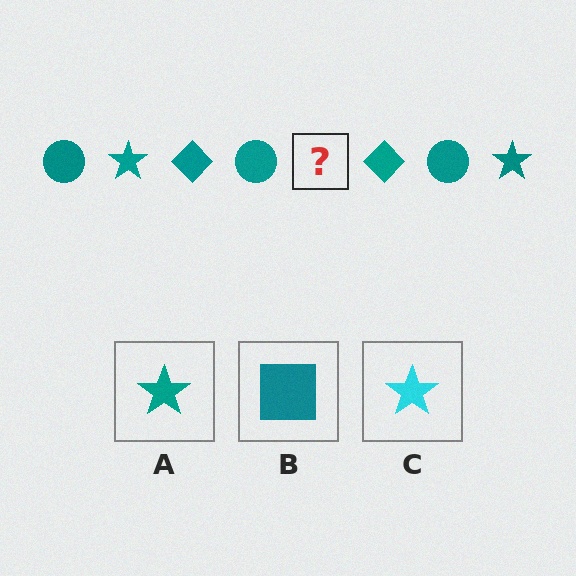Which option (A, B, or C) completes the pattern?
A.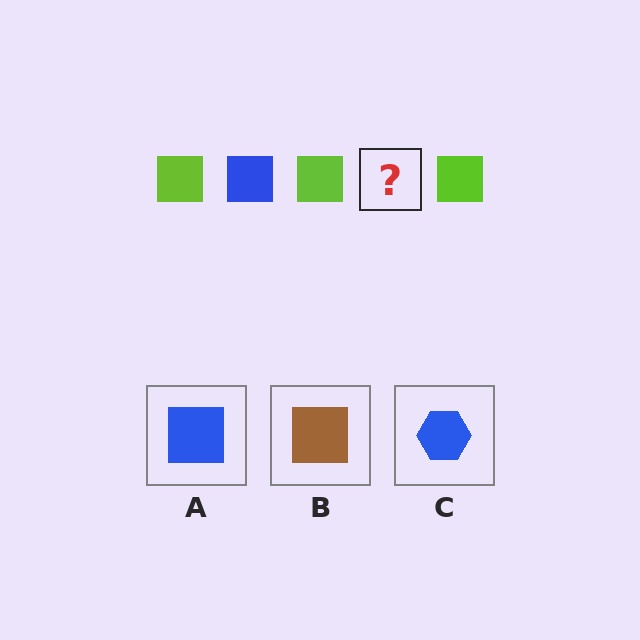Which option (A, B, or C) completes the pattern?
A.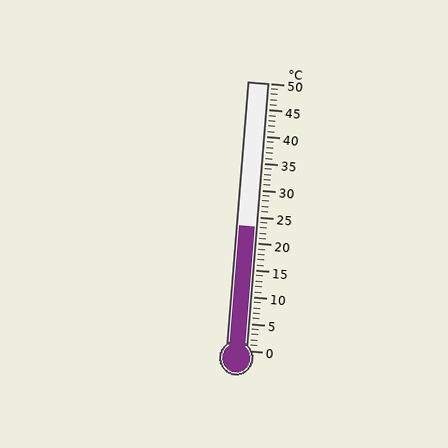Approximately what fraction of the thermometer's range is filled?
The thermometer is filled to approximately 45% of its range.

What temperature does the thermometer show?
The thermometer shows approximately 23°C.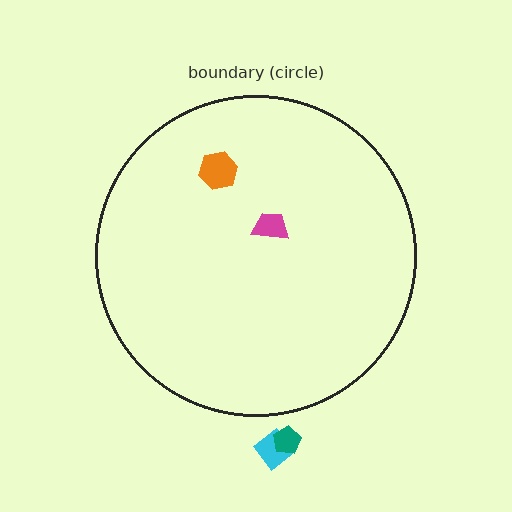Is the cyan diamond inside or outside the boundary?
Outside.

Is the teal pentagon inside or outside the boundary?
Outside.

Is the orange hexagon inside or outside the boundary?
Inside.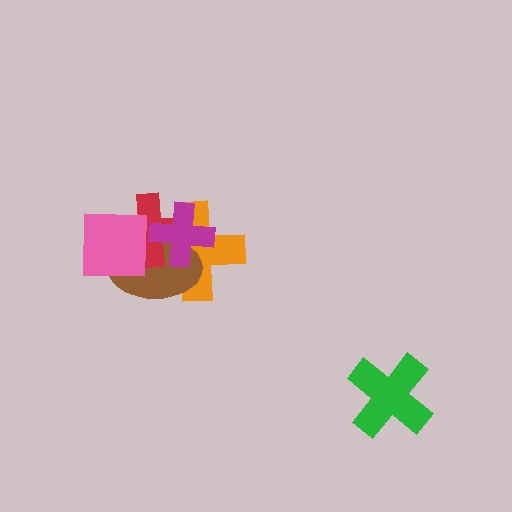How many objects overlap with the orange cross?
4 objects overlap with the orange cross.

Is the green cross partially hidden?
No, no other shape covers it.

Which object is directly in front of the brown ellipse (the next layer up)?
The red cross is directly in front of the brown ellipse.